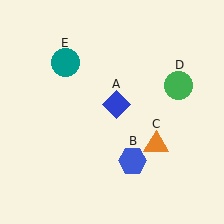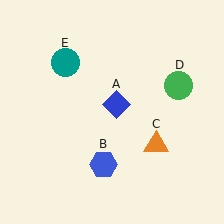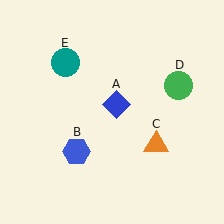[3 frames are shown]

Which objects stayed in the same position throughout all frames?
Blue diamond (object A) and orange triangle (object C) and green circle (object D) and teal circle (object E) remained stationary.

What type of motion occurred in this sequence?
The blue hexagon (object B) rotated clockwise around the center of the scene.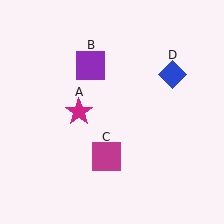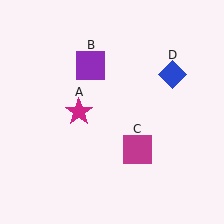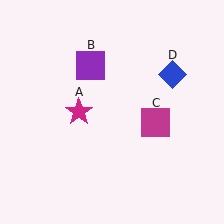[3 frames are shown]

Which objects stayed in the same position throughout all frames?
Magenta star (object A) and purple square (object B) and blue diamond (object D) remained stationary.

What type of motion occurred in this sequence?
The magenta square (object C) rotated counterclockwise around the center of the scene.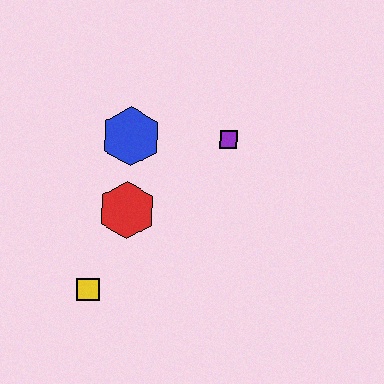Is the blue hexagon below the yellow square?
No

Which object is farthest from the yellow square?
The purple square is farthest from the yellow square.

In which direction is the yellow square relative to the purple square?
The yellow square is below the purple square.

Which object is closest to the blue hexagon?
The red hexagon is closest to the blue hexagon.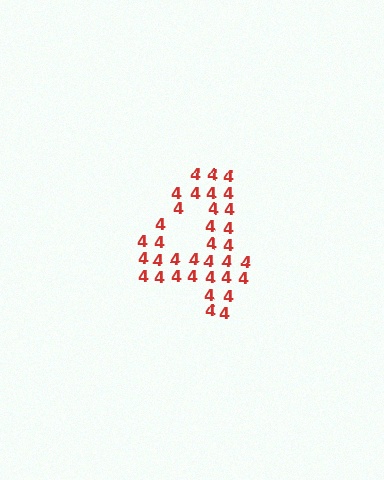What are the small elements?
The small elements are digit 4's.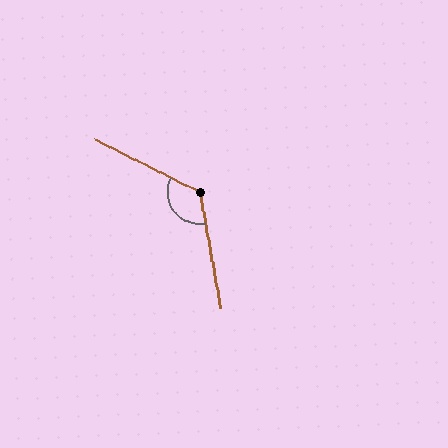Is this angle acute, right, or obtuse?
It is obtuse.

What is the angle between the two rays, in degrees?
Approximately 127 degrees.